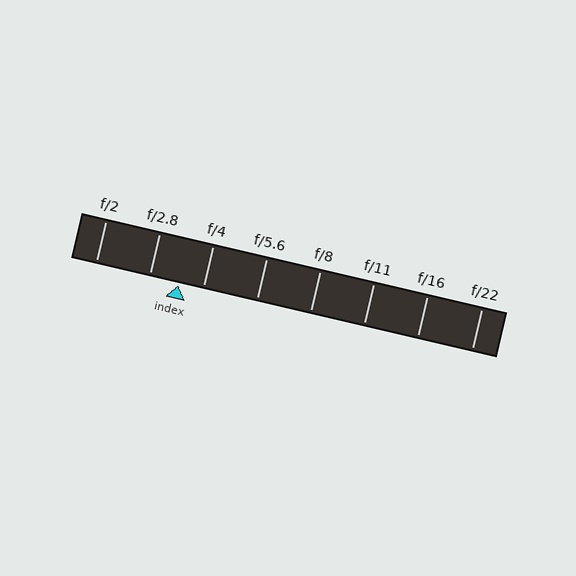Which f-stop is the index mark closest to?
The index mark is closest to f/4.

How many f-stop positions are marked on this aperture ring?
There are 8 f-stop positions marked.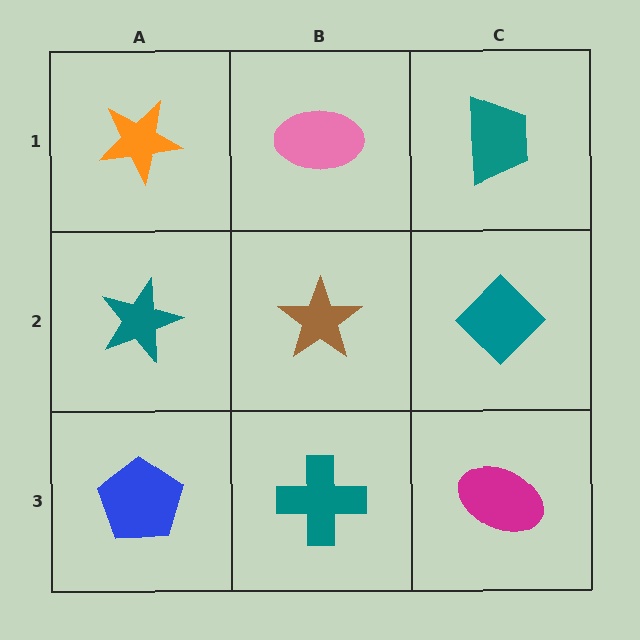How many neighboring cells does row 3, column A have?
2.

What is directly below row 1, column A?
A teal star.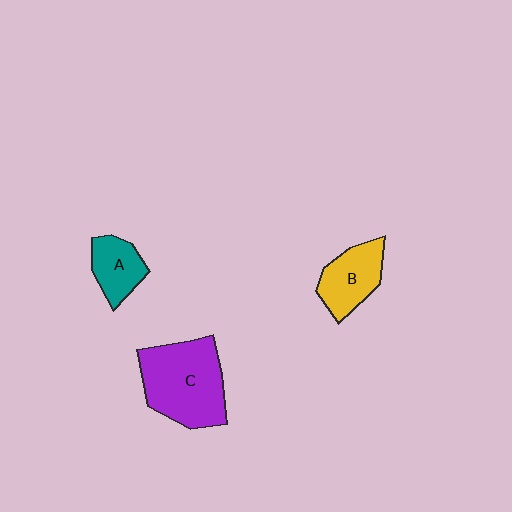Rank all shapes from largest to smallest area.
From largest to smallest: C (purple), B (yellow), A (teal).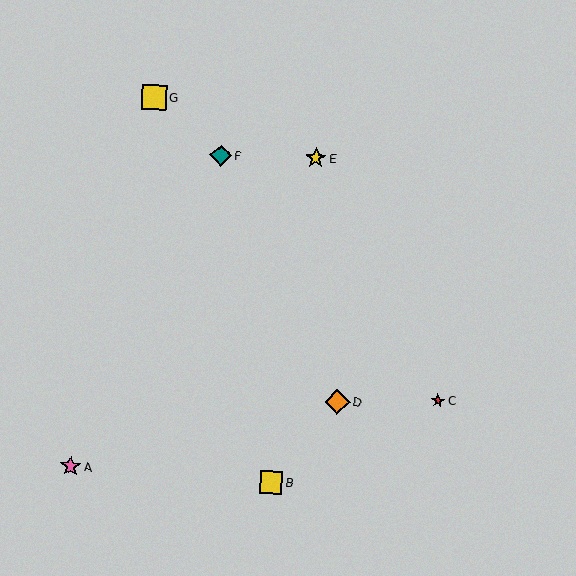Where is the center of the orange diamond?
The center of the orange diamond is at (337, 402).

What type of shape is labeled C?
Shape C is a red star.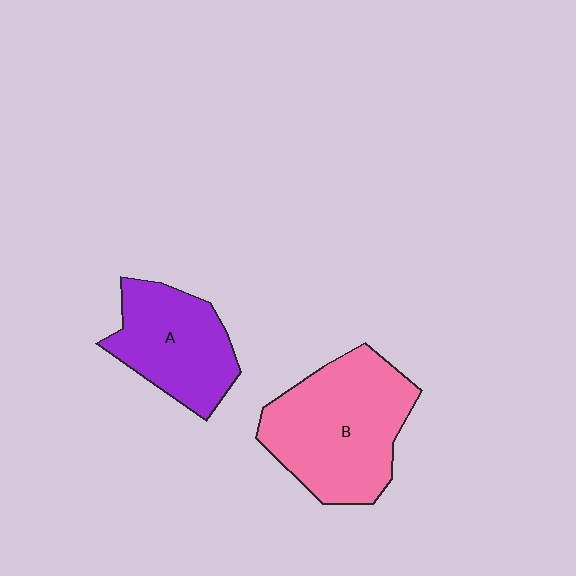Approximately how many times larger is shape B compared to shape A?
Approximately 1.4 times.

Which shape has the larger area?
Shape B (pink).